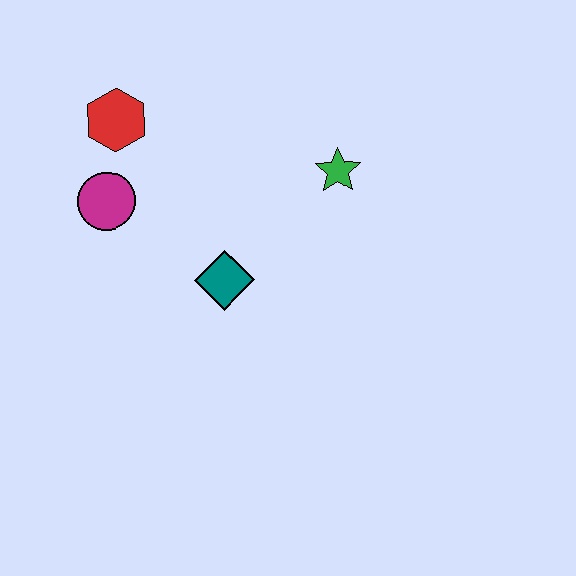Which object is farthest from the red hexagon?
The green star is farthest from the red hexagon.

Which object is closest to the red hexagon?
The magenta circle is closest to the red hexagon.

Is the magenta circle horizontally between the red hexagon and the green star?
No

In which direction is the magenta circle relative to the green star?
The magenta circle is to the left of the green star.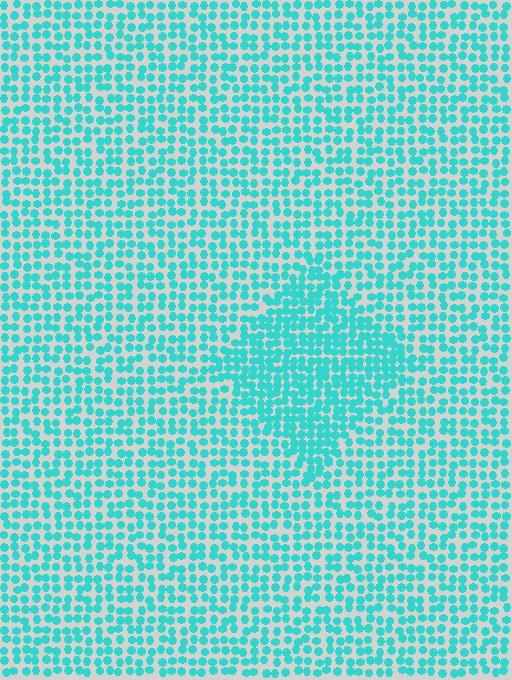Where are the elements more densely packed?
The elements are more densely packed inside the diamond boundary.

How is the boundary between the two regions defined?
The boundary is defined by a change in element density (approximately 1.6x ratio). All elements are the same color, size, and shape.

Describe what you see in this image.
The image contains small cyan elements arranged at two different densities. A diamond-shaped region is visible where the elements are more densely packed than the surrounding area.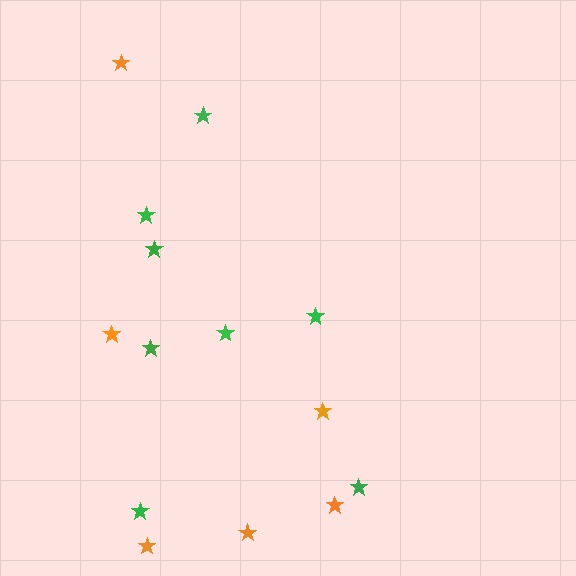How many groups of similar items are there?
There are 2 groups: one group of orange stars (6) and one group of green stars (8).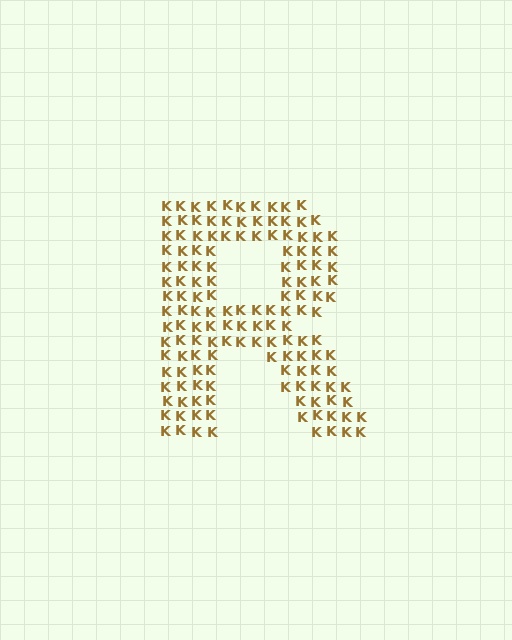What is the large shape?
The large shape is the letter R.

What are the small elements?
The small elements are letter K's.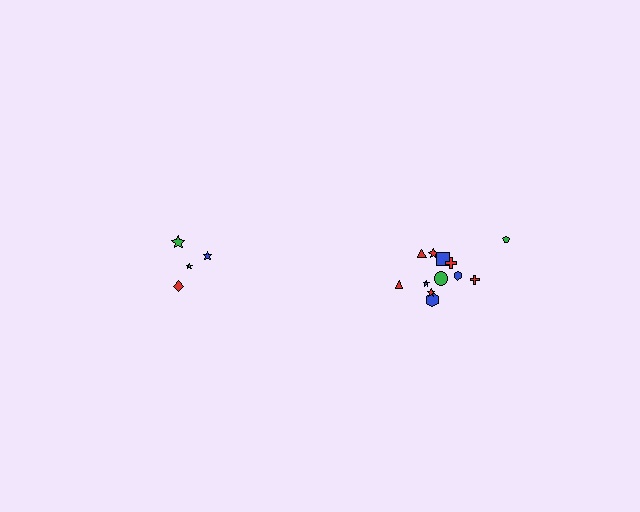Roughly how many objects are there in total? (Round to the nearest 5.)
Roughly 15 objects in total.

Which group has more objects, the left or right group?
The right group.